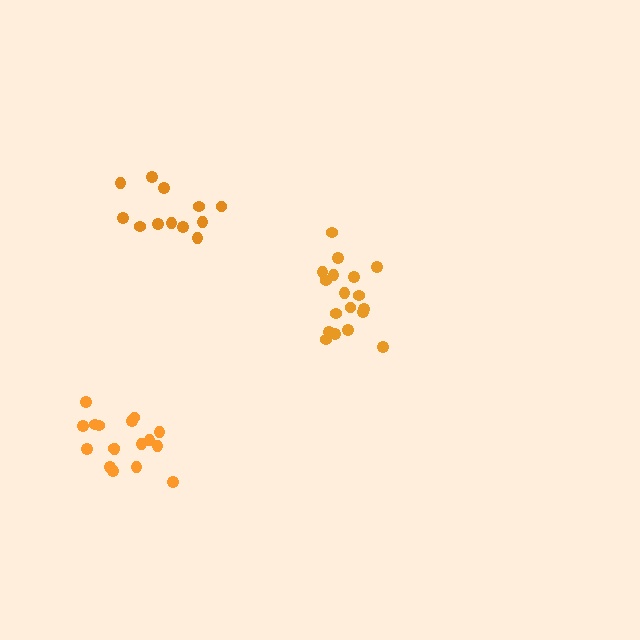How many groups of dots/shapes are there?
There are 3 groups.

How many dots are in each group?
Group 1: 18 dots, Group 2: 17 dots, Group 3: 12 dots (47 total).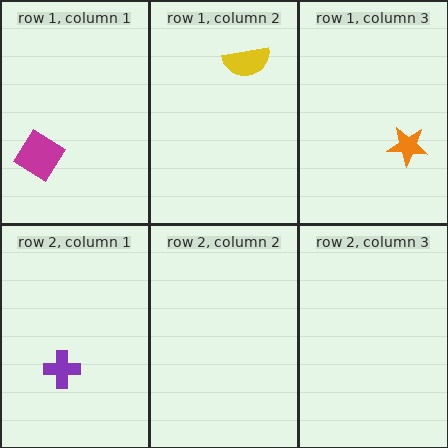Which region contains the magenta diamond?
The row 1, column 1 region.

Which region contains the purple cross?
The row 2, column 1 region.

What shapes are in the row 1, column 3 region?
The orange star.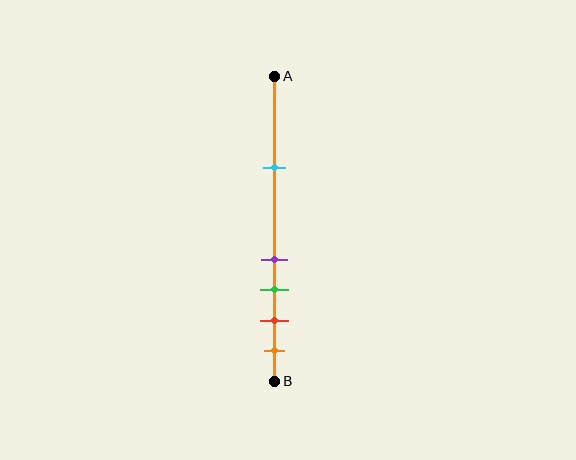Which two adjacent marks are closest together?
The purple and green marks are the closest adjacent pair.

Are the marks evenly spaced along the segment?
No, the marks are not evenly spaced.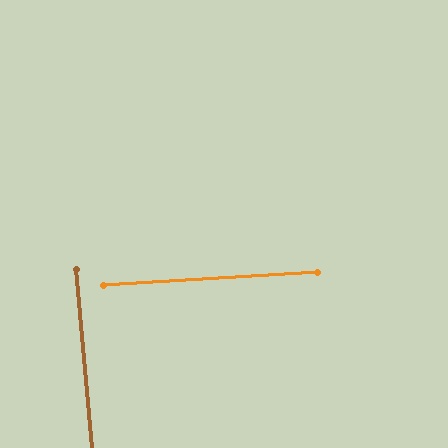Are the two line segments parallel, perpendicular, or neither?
Perpendicular — they meet at approximately 88°.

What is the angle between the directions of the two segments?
Approximately 88 degrees.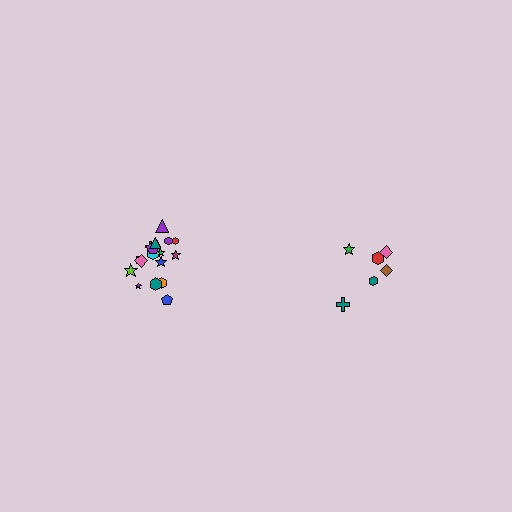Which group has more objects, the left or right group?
The left group.